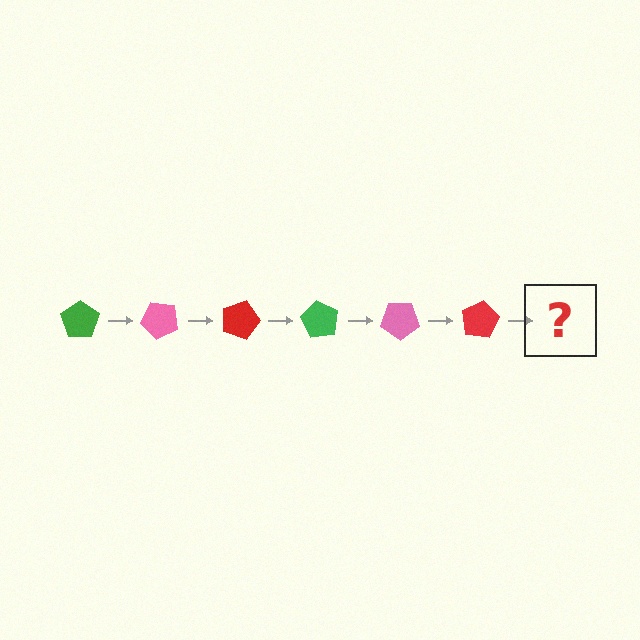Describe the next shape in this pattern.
It should be a green pentagon, rotated 270 degrees from the start.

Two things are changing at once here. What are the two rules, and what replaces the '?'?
The two rules are that it rotates 45 degrees each step and the color cycles through green, pink, and red. The '?' should be a green pentagon, rotated 270 degrees from the start.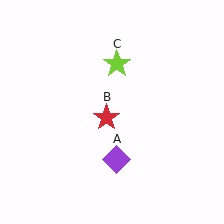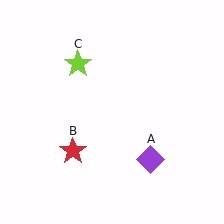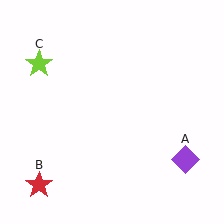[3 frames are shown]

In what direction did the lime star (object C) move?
The lime star (object C) moved left.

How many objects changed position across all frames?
3 objects changed position: purple diamond (object A), red star (object B), lime star (object C).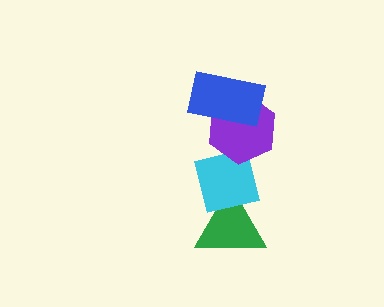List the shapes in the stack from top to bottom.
From top to bottom: the blue rectangle, the purple hexagon, the cyan square, the green triangle.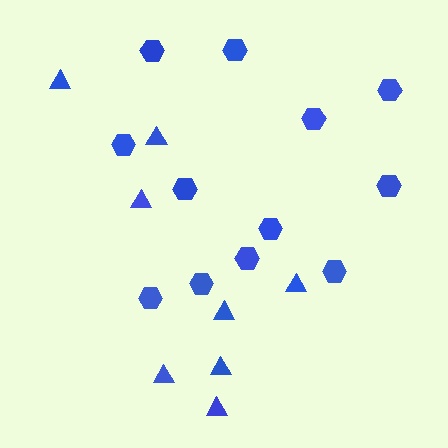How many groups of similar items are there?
There are 2 groups: one group of triangles (8) and one group of hexagons (12).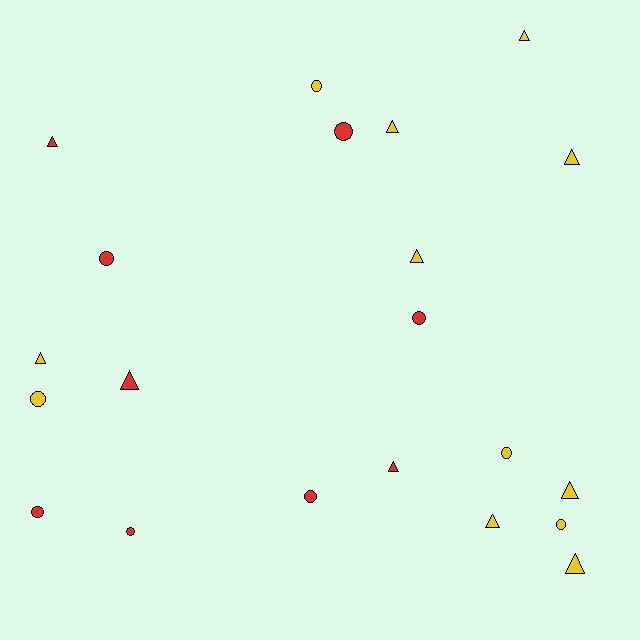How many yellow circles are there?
There are 4 yellow circles.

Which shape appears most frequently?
Triangle, with 11 objects.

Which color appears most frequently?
Yellow, with 12 objects.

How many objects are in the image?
There are 21 objects.